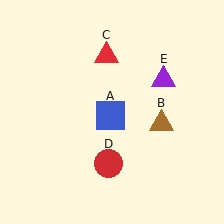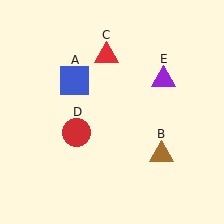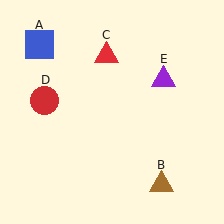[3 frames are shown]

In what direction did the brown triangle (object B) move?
The brown triangle (object B) moved down.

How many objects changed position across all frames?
3 objects changed position: blue square (object A), brown triangle (object B), red circle (object D).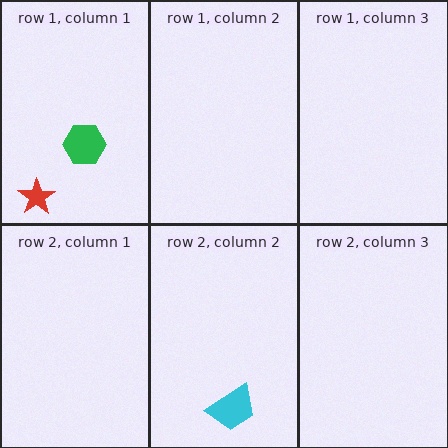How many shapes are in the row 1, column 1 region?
2.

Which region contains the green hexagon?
The row 1, column 1 region.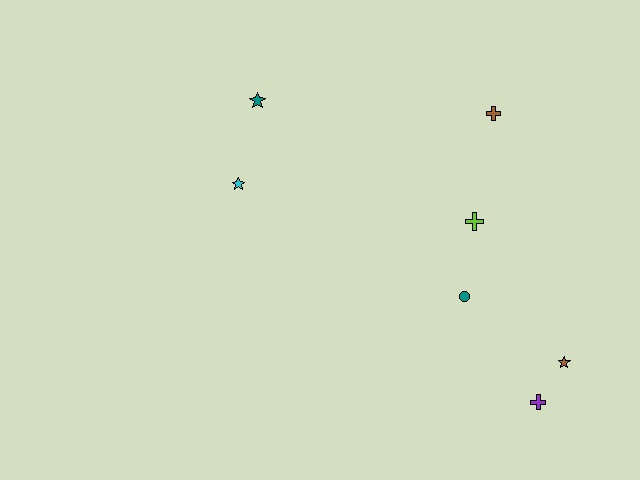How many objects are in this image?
There are 7 objects.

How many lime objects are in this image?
There is 1 lime object.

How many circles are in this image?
There is 1 circle.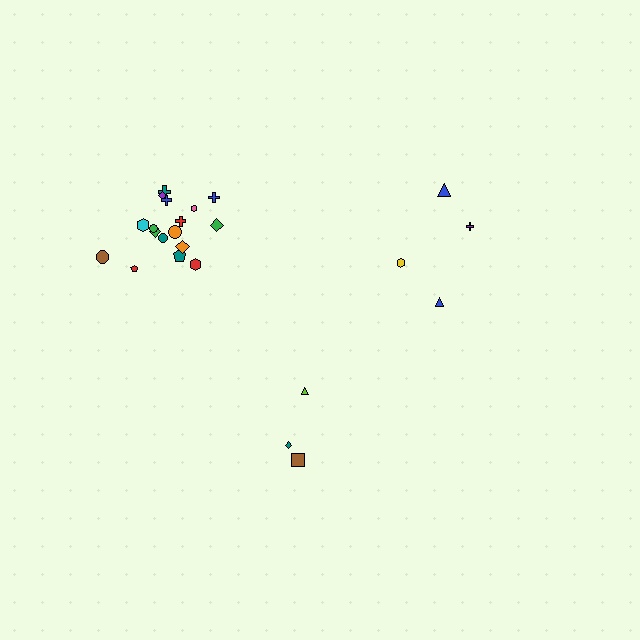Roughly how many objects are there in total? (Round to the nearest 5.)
Roughly 25 objects in total.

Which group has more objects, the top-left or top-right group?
The top-left group.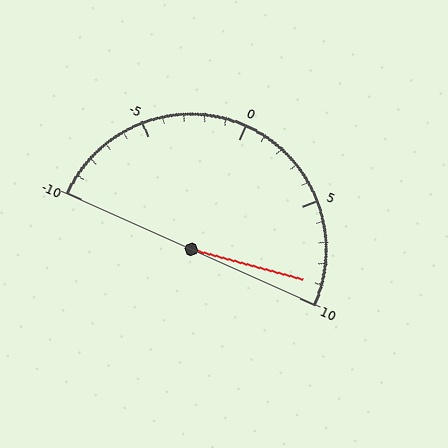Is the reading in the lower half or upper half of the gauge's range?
The reading is in the upper half of the range (-10 to 10).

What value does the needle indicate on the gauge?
The needle indicates approximately 9.